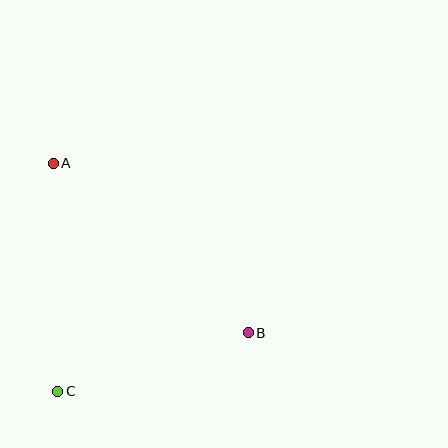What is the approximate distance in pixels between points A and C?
The distance between A and C is approximately 228 pixels.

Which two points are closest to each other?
Points B and C are closest to each other.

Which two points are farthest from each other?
Points A and B are farthest from each other.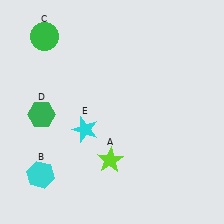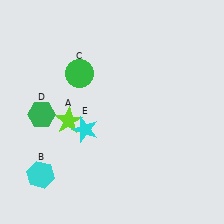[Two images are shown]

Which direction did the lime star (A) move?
The lime star (A) moved left.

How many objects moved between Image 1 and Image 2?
2 objects moved between the two images.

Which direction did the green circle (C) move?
The green circle (C) moved down.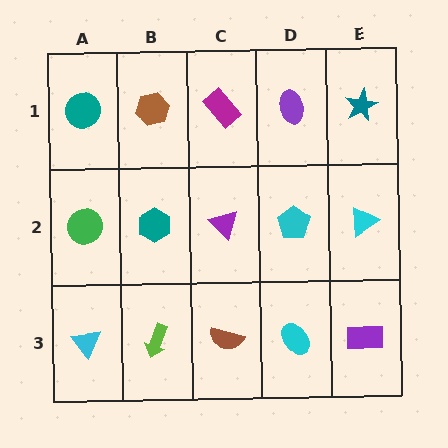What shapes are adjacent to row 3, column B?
A teal hexagon (row 2, column B), a cyan triangle (row 3, column A), a brown semicircle (row 3, column C).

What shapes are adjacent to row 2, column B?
A brown hexagon (row 1, column B), a lime arrow (row 3, column B), a green circle (row 2, column A), a purple triangle (row 2, column C).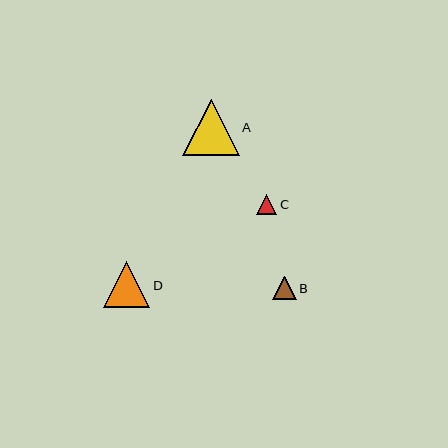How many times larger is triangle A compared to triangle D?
Triangle A is approximately 1.2 times the size of triangle D.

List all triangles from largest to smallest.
From largest to smallest: A, D, B, C.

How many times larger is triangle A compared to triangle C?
Triangle A is approximately 2.7 times the size of triangle C.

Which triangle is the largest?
Triangle A is the largest with a size of approximately 56 pixels.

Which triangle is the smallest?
Triangle C is the smallest with a size of approximately 21 pixels.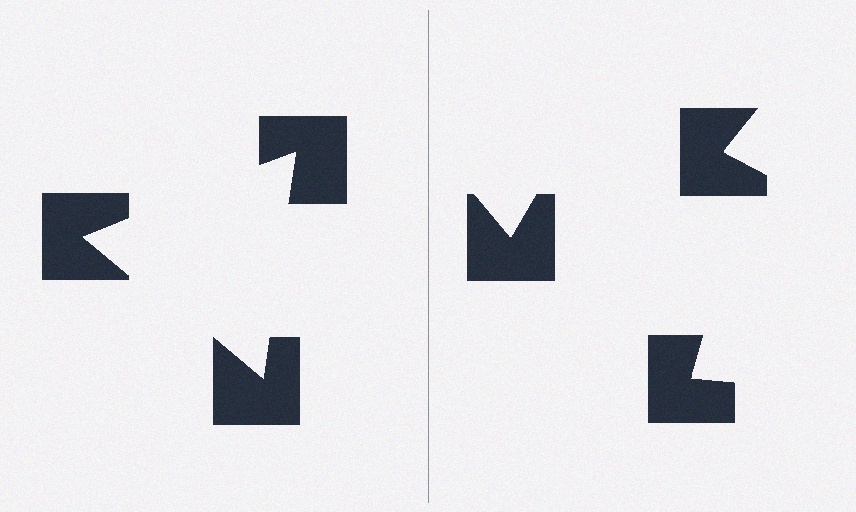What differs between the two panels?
The notched squares are positioned identically on both sides; only the wedge orientations differ. On the left they align to a triangle; on the right they are misaligned.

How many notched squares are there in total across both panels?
6 — 3 on each side.